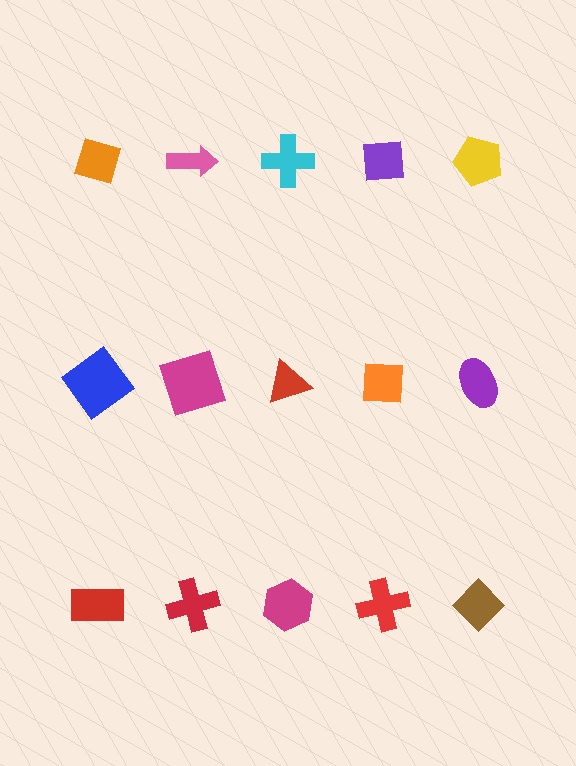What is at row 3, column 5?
A brown diamond.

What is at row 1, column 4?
A purple square.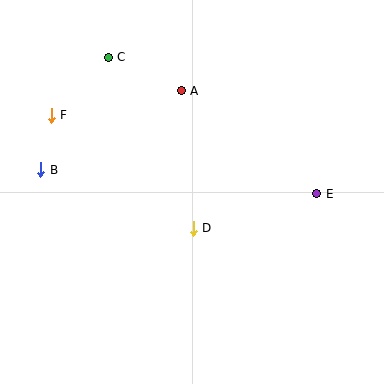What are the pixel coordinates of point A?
Point A is at (181, 91).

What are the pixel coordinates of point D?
Point D is at (193, 228).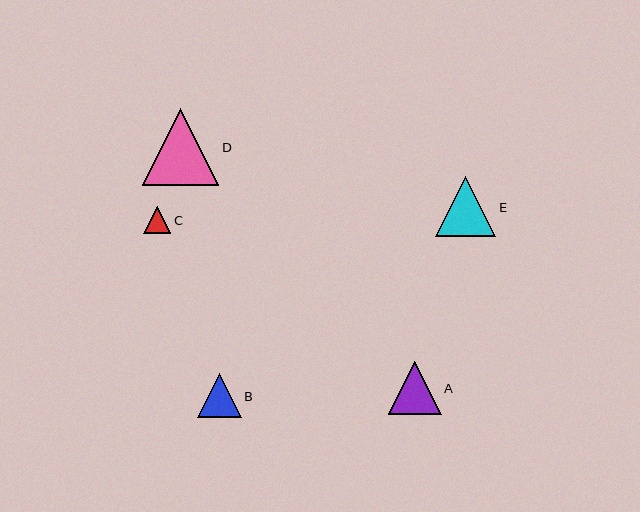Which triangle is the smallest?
Triangle C is the smallest with a size of approximately 27 pixels.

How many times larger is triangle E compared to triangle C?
Triangle E is approximately 2.2 times the size of triangle C.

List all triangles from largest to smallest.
From largest to smallest: D, E, A, B, C.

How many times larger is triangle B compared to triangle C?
Triangle B is approximately 1.6 times the size of triangle C.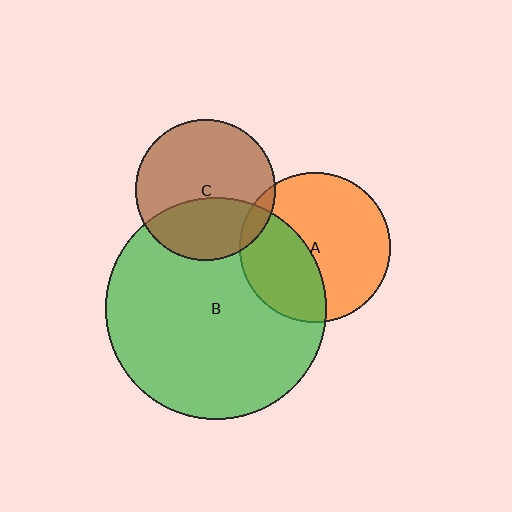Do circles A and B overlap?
Yes.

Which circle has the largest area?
Circle B (green).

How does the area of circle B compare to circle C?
Approximately 2.5 times.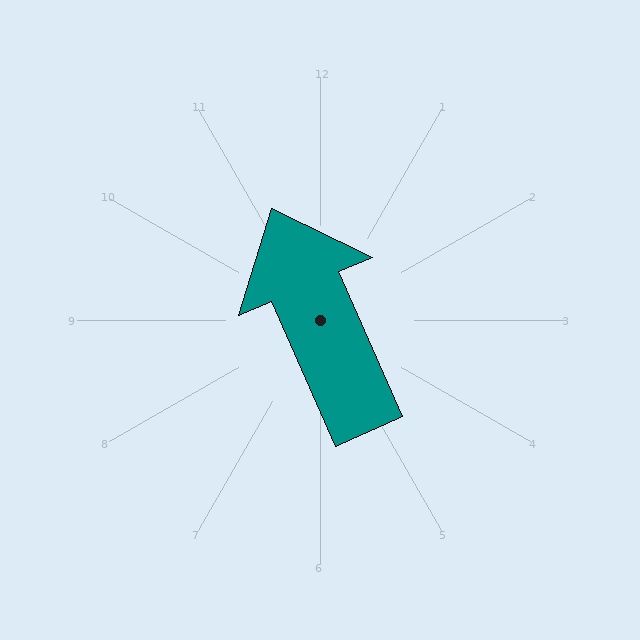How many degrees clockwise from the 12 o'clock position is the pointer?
Approximately 336 degrees.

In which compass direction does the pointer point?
Northwest.